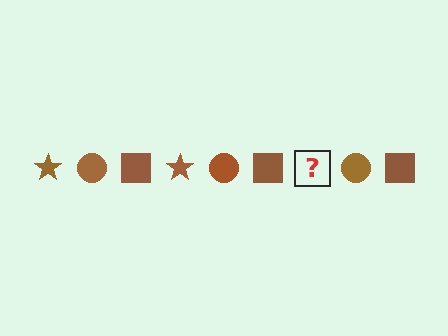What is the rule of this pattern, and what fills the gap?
The rule is that the pattern cycles through star, circle, square shapes in brown. The gap should be filled with a brown star.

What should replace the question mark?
The question mark should be replaced with a brown star.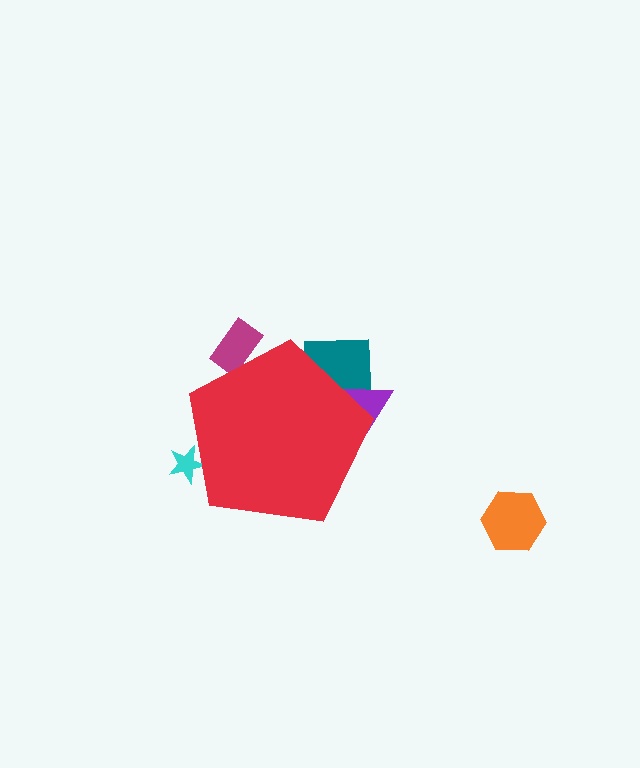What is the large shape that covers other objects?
A red pentagon.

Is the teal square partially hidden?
Yes, the teal square is partially hidden behind the red pentagon.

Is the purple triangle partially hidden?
Yes, the purple triangle is partially hidden behind the red pentagon.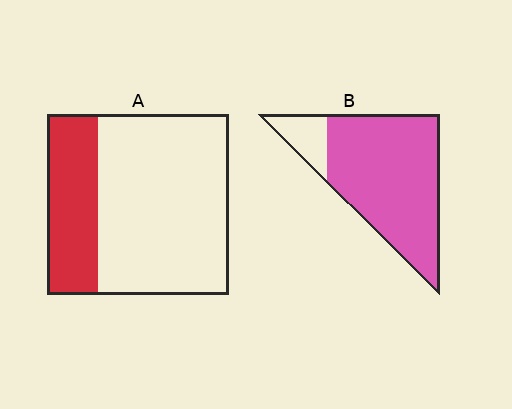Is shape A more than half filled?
No.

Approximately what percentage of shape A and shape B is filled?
A is approximately 30% and B is approximately 85%.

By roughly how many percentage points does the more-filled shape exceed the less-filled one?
By roughly 55 percentage points (B over A).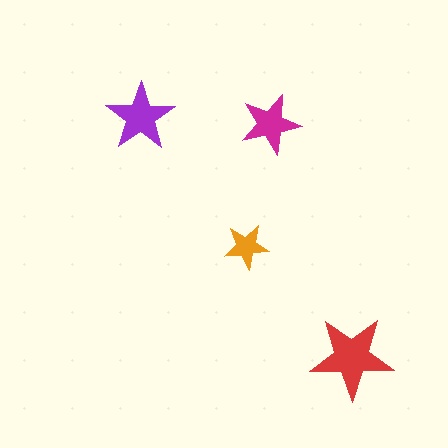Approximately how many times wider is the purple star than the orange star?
About 1.5 times wider.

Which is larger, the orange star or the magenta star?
The magenta one.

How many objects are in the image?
There are 4 objects in the image.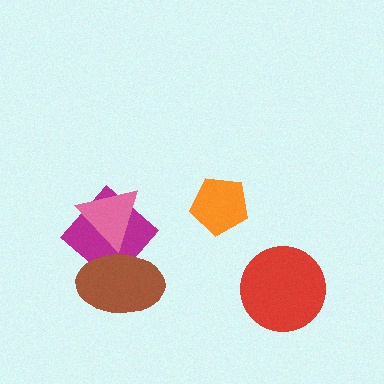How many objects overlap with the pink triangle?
2 objects overlap with the pink triangle.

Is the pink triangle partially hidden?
Yes, it is partially covered by another shape.